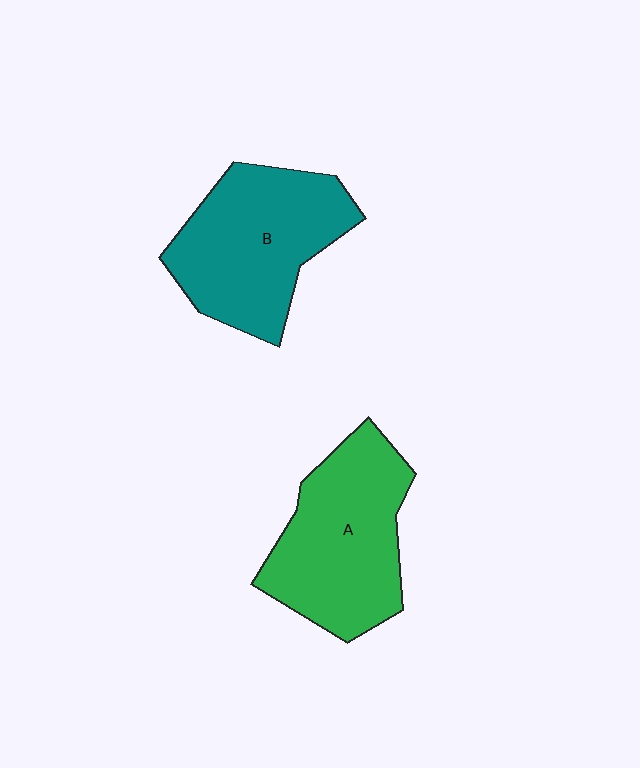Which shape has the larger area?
Shape B (teal).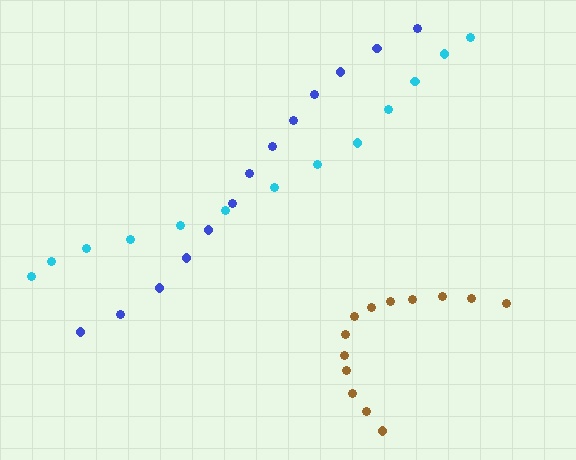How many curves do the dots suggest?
There are 3 distinct paths.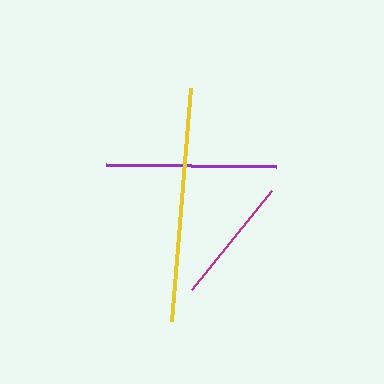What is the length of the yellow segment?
The yellow segment is approximately 233 pixels long.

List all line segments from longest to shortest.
From longest to shortest: yellow, purple, magenta.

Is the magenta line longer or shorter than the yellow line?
The yellow line is longer than the magenta line.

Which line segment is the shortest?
The magenta line is the shortest at approximately 127 pixels.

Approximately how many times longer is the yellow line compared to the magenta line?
The yellow line is approximately 1.8 times the length of the magenta line.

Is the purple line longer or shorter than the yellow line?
The yellow line is longer than the purple line.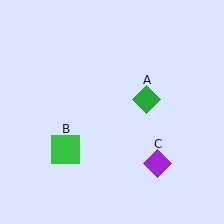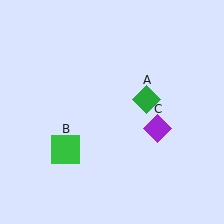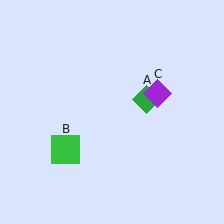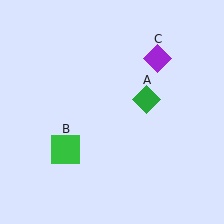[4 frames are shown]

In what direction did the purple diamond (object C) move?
The purple diamond (object C) moved up.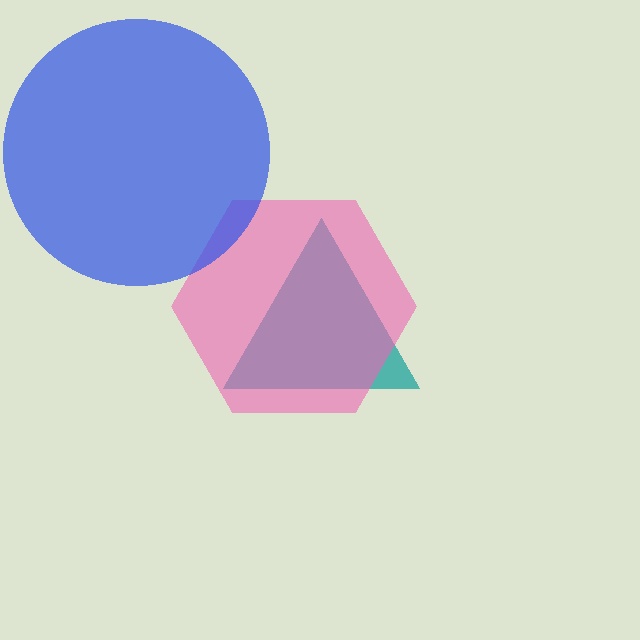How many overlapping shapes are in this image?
There are 3 overlapping shapes in the image.